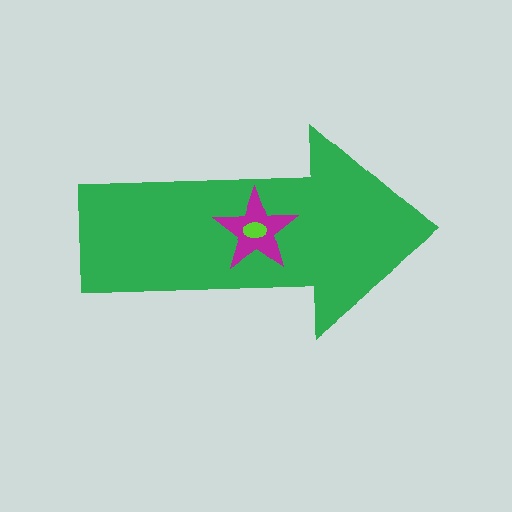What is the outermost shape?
The green arrow.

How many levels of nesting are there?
3.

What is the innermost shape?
The lime ellipse.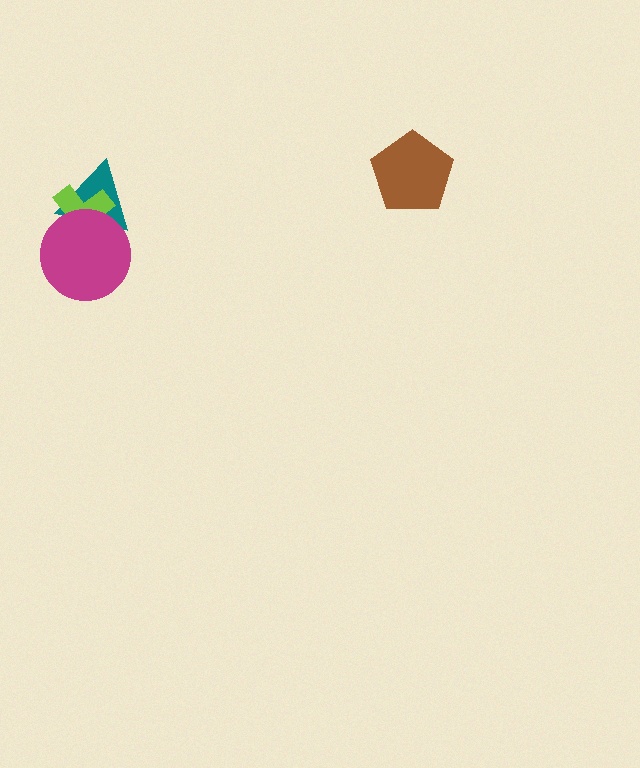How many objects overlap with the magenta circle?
2 objects overlap with the magenta circle.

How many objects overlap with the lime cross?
2 objects overlap with the lime cross.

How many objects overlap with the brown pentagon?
0 objects overlap with the brown pentagon.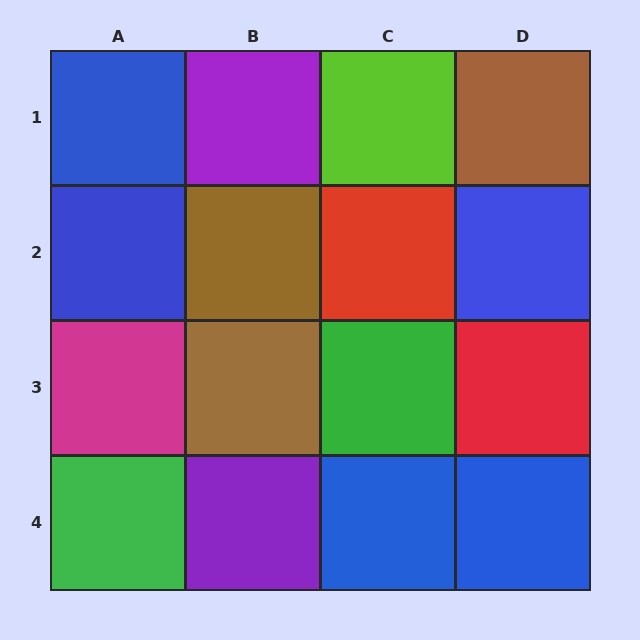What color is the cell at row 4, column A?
Green.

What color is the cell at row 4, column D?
Blue.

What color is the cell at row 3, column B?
Brown.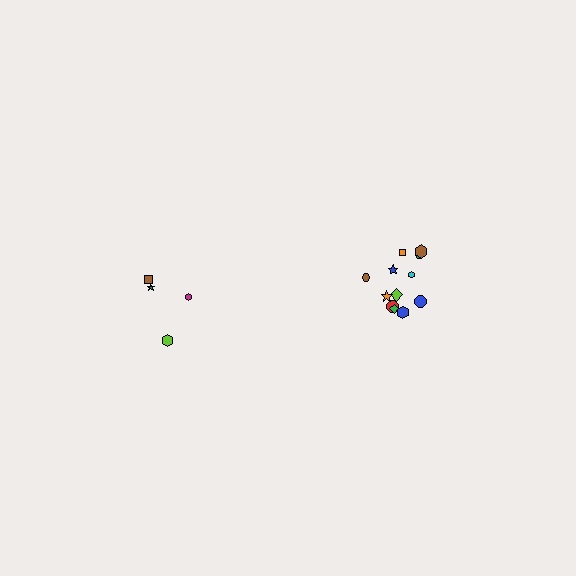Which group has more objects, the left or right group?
The right group.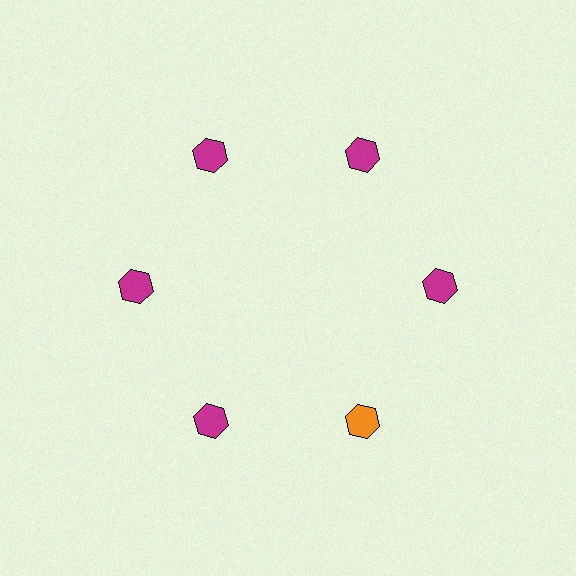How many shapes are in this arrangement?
There are 6 shapes arranged in a ring pattern.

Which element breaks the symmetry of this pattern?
The orange hexagon at roughly the 5 o'clock position breaks the symmetry. All other shapes are magenta hexagons.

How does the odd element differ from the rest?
It has a different color: orange instead of magenta.